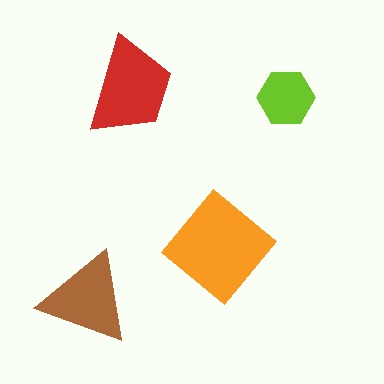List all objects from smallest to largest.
The lime hexagon, the brown triangle, the red trapezoid, the orange diamond.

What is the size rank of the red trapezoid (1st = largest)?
2nd.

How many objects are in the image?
There are 4 objects in the image.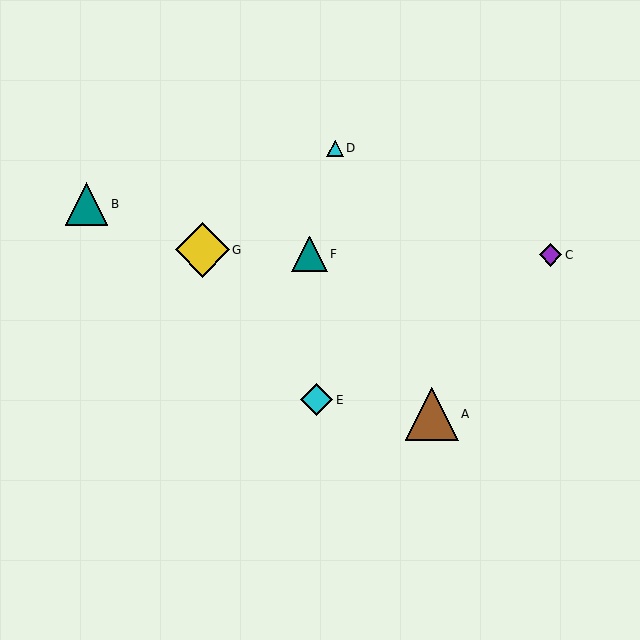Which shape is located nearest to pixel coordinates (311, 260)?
The teal triangle (labeled F) at (309, 254) is nearest to that location.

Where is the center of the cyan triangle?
The center of the cyan triangle is at (335, 148).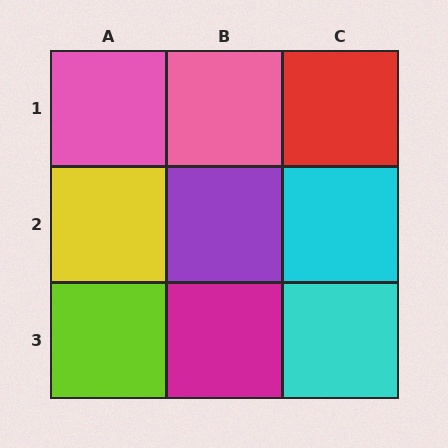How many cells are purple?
1 cell is purple.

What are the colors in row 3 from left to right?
Lime, magenta, cyan.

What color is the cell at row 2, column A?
Yellow.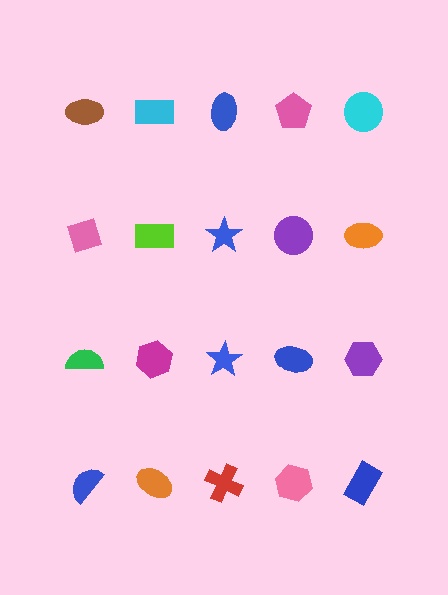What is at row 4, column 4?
A pink hexagon.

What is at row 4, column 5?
A blue rectangle.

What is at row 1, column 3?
A blue ellipse.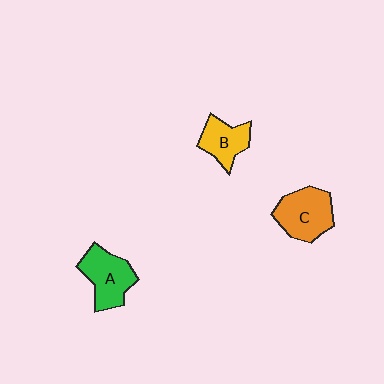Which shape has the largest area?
Shape C (orange).